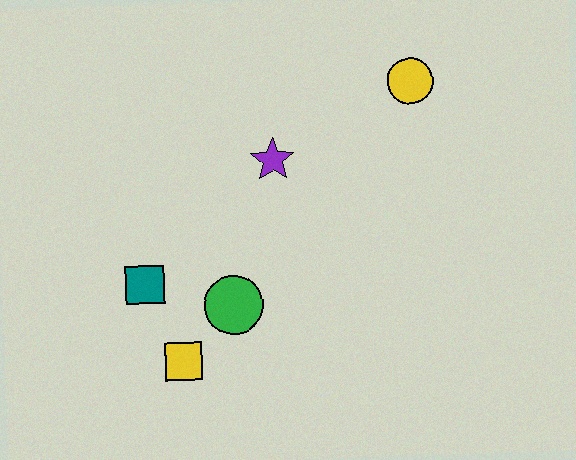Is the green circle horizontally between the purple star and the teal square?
Yes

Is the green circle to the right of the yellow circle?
No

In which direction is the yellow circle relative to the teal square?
The yellow circle is to the right of the teal square.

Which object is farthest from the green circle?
The yellow circle is farthest from the green circle.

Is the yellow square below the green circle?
Yes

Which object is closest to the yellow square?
The green circle is closest to the yellow square.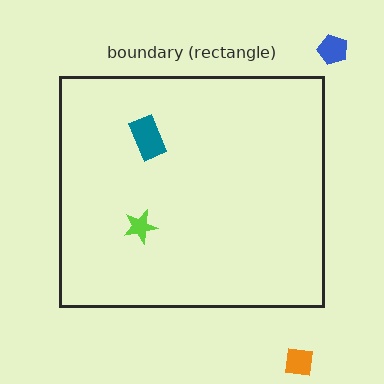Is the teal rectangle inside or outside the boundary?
Inside.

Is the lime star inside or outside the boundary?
Inside.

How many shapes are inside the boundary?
2 inside, 2 outside.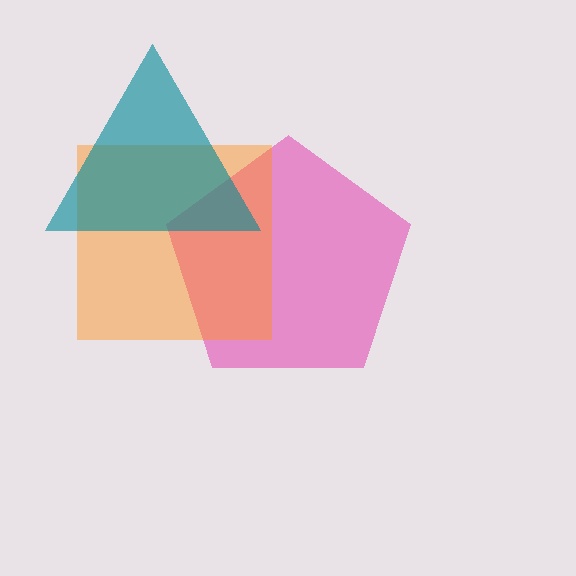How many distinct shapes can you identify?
There are 3 distinct shapes: a pink pentagon, an orange square, a teal triangle.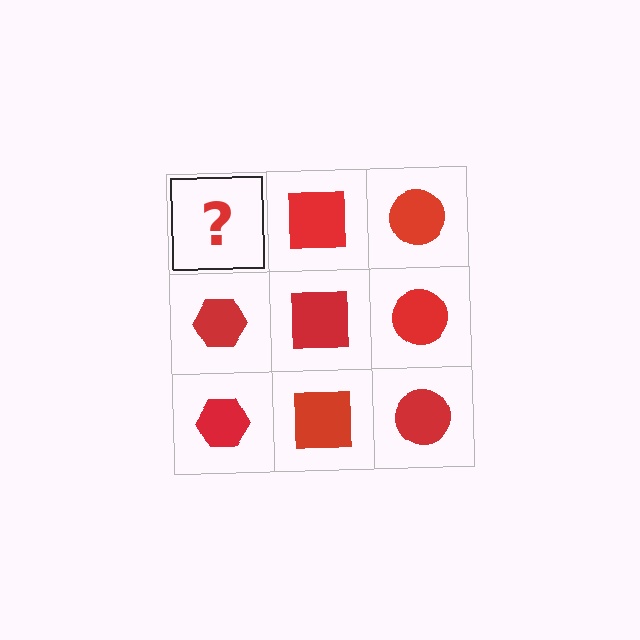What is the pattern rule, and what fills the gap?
The rule is that each column has a consistent shape. The gap should be filled with a red hexagon.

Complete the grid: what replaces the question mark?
The question mark should be replaced with a red hexagon.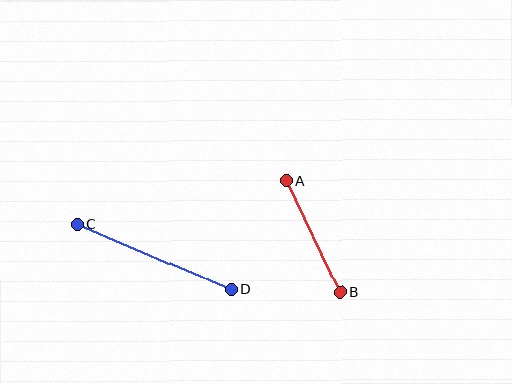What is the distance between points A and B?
The distance is approximately 124 pixels.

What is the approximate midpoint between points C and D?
The midpoint is at approximately (154, 257) pixels.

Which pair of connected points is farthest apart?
Points C and D are farthest apart.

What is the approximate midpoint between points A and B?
The midpoint is at approximately (313, 236) pixels.